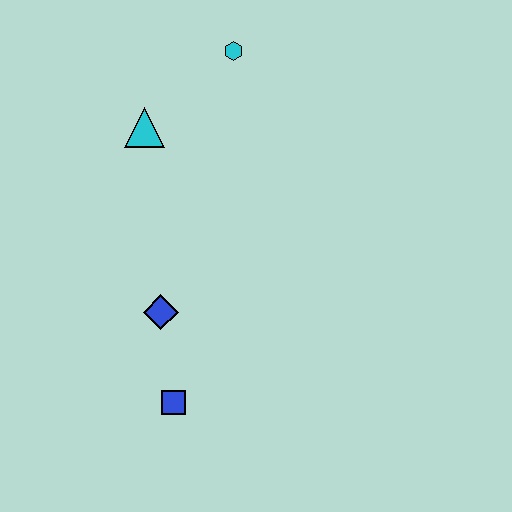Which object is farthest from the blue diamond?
The cyan hexagon is farthest from the blue diamond.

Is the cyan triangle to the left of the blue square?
Yes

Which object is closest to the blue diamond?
The blue square is closest to the blue diamond.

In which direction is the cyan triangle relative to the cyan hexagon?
The cyan triangle is to the left of the cyan hexagon.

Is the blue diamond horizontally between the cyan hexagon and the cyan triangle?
Yes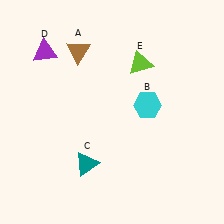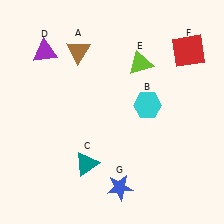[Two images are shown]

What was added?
A red square (F), a blue star (G) were added in Image 2.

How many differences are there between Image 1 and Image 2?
There are 2 differences between the two images.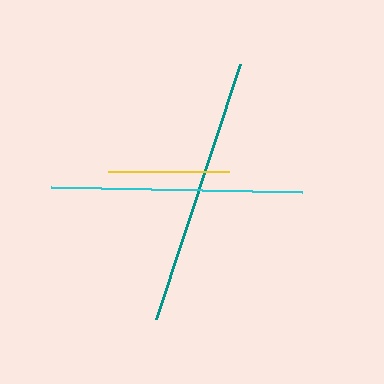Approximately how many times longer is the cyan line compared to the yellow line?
The cyan line is approximately 2.1 times the length of the yellow line.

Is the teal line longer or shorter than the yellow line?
The teal line is longer than the yellow line.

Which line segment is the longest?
The teal line is the longest at approximately 268 pixels.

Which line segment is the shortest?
The yellow line is the shortest at approximately 122 pixels.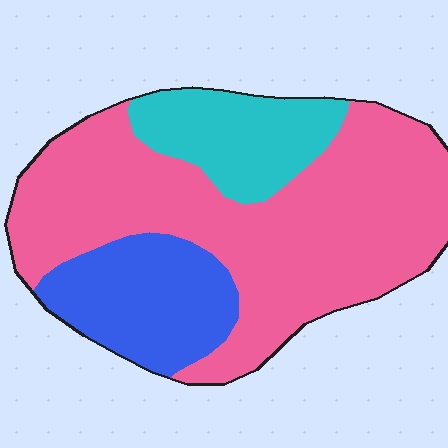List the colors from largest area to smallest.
From largest to smallest: pink, blue, cyan.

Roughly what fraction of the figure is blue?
Blue takes up about one fifth (1/5) of the figure.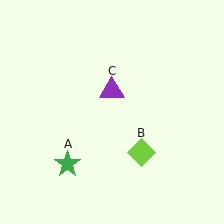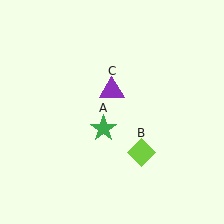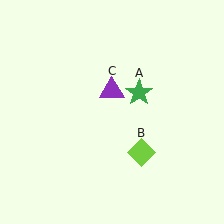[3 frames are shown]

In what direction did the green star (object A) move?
The green star (object A) moved up and to the right.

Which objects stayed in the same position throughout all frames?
Lime diamond (object B) and purple triangle (object C) remained stationary.